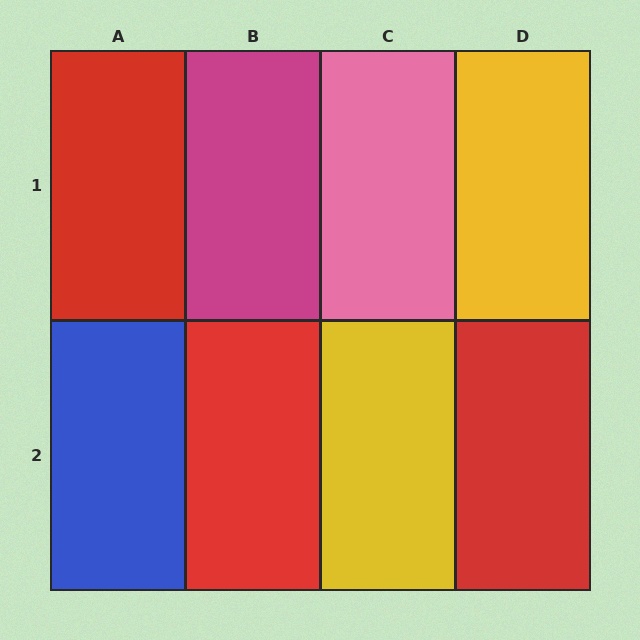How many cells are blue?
1 cell is blue.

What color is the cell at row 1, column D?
Yellow.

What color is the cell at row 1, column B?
Magenta.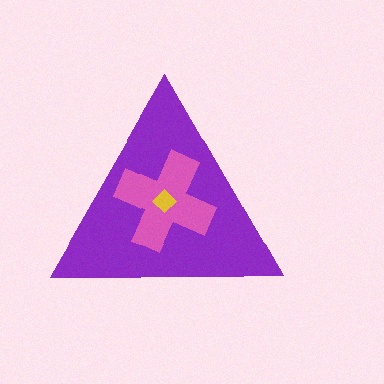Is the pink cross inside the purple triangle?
Yes.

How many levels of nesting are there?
3.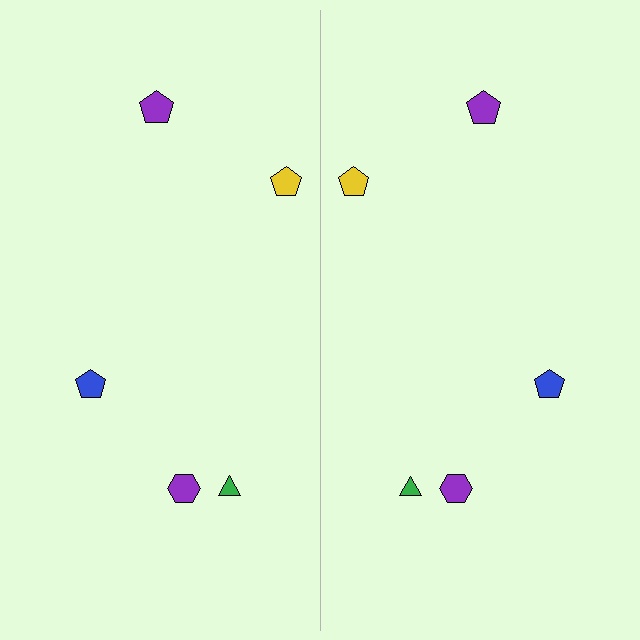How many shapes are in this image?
There are 10 shapes in this image.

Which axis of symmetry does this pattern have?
The pattern has a vertical axis of symmetry running through the center of the image.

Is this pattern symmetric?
Yes, this pattern has bilateral (reflection) symmetry.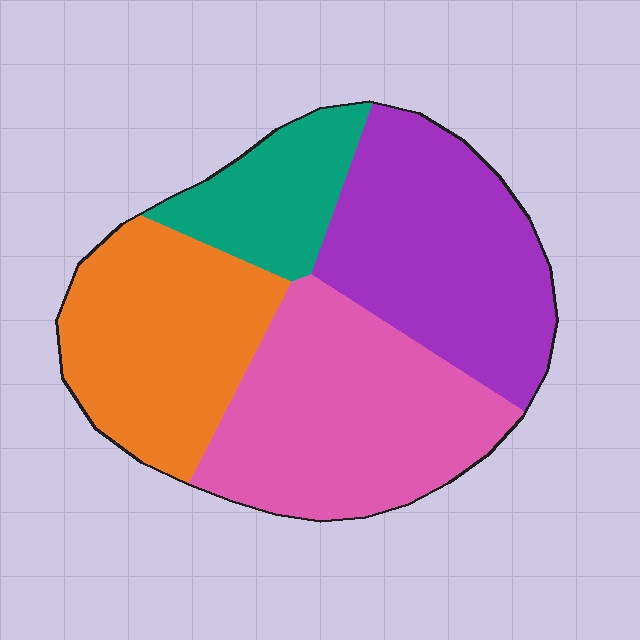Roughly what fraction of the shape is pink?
Pink covers 32% of the shape.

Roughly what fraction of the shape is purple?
Purple takes up between a sixth and a third of the shape.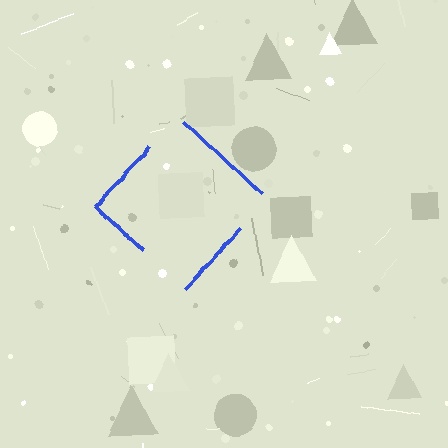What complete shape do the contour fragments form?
The contour fragments form a diamond.